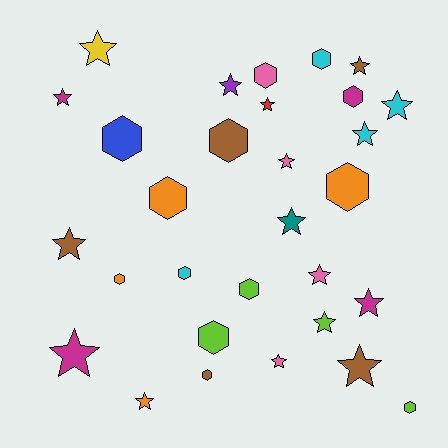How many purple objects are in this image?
There is 1 purple object.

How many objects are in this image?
There are 30 objects.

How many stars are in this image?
There are 17 stars.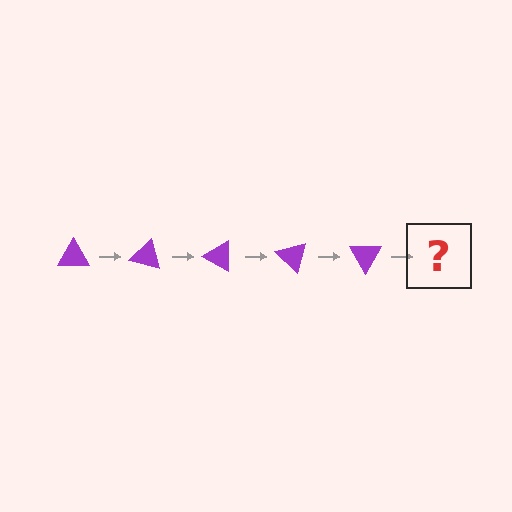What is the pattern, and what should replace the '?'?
The pattern is that the triangle rotates 15 degrees each step. The '?' should be a purple triangle rotated 75 degrees.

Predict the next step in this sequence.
The next step is a purple triangle rotated 75 degrees.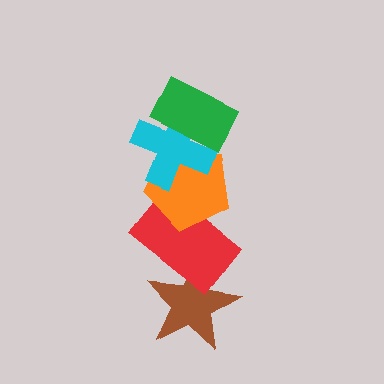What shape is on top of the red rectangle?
The orange pentagon is on top of the red rectangle.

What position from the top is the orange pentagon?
The orange pentagon is 3rd from the top.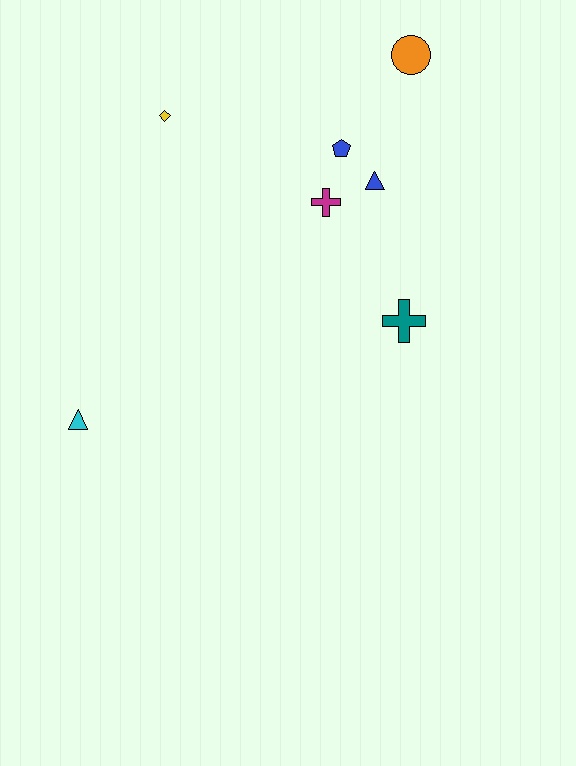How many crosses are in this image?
There are 2 crosses.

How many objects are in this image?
There are 7 objects.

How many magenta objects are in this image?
There is 1 magenta object.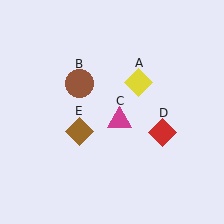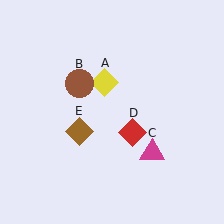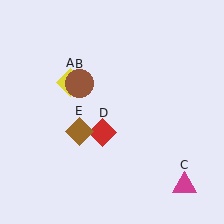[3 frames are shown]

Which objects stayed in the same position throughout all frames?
Brown circle (object B) and brown diamond (object E) remained stationary.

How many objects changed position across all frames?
3 objects changed position: yellow diamond (object A), magenta triangle (object C), red diamond (object D).